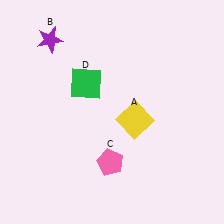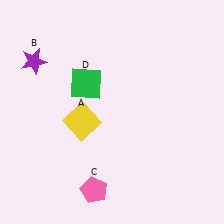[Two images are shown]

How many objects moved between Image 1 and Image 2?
3 objects moved between the two images.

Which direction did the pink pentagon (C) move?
The pink pentagon (C) moved down.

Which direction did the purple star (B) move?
The purple star (B) moved down.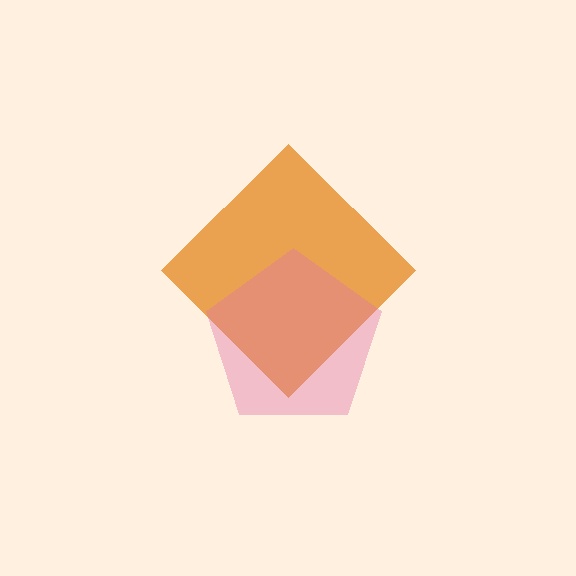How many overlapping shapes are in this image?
There are 2 overlapping shapes in the image.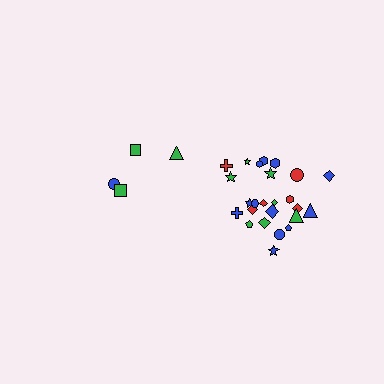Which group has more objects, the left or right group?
The right group.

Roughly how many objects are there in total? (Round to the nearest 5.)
Roughly 30 objects in total.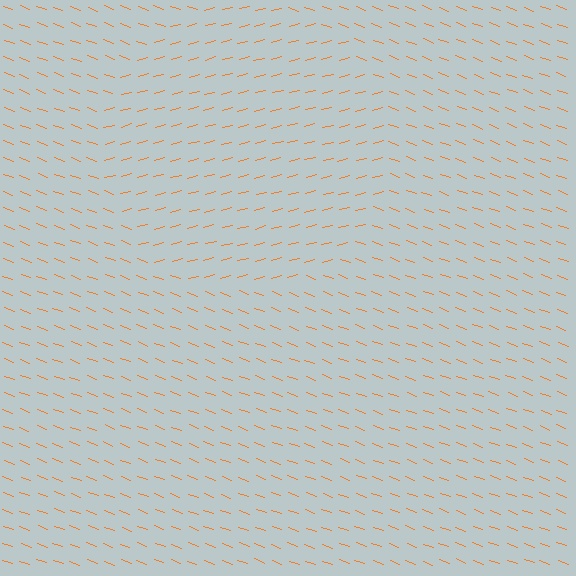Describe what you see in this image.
The image is filled with small orange line segments. A circle region in the image has lines oriented differently from the surrounding lines, creating a visible texture boundary.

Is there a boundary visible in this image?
Yes, there is a texture boundary formed by a change in line orientation.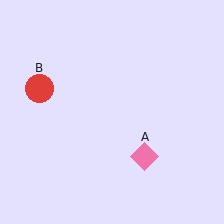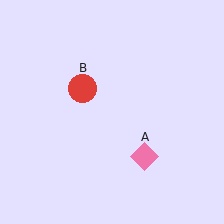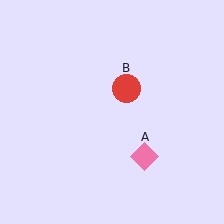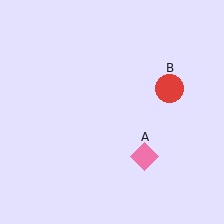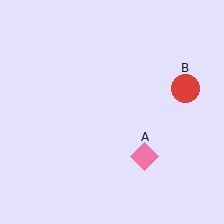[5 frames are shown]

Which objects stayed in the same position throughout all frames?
Pink diamond (object A) remained stationary.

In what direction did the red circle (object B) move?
The red circle (object B) moved right.